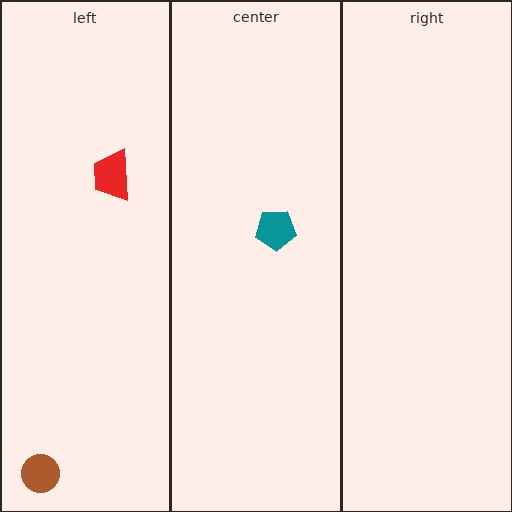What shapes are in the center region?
The teal pentagon.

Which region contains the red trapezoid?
The left region.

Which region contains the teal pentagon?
The center region.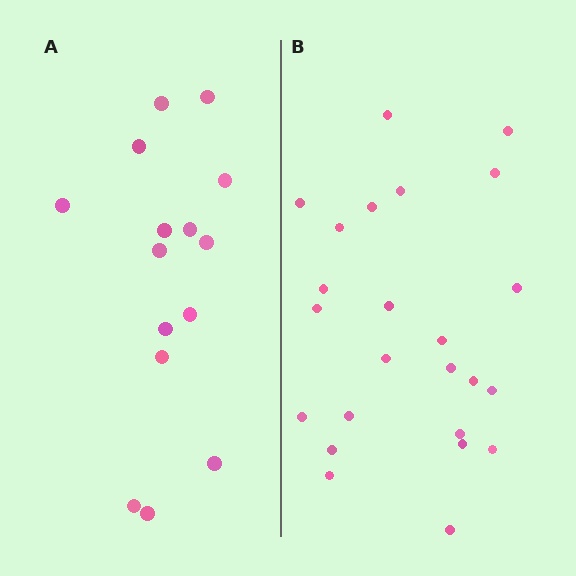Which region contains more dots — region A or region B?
Region B (the right region) has more dots.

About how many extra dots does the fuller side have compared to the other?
Region B has roughly 8 or so more dots than region A.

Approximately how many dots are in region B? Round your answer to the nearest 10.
About 20 dots. (The exact count is 24, which rounds to 20.)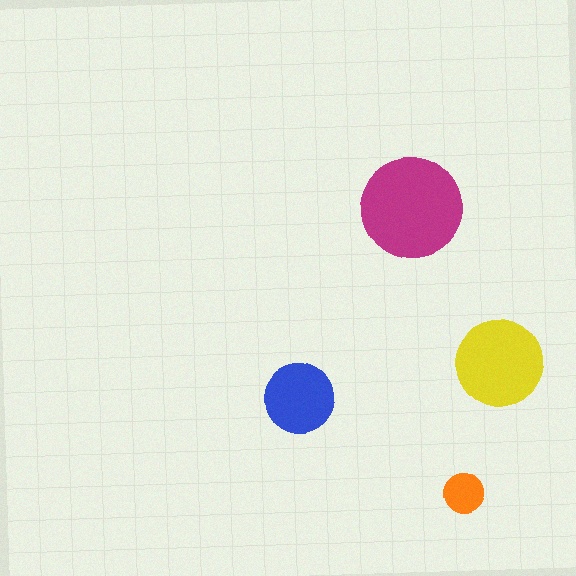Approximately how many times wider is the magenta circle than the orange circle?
About 2.5 times wider.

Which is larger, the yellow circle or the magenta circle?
The magenta one.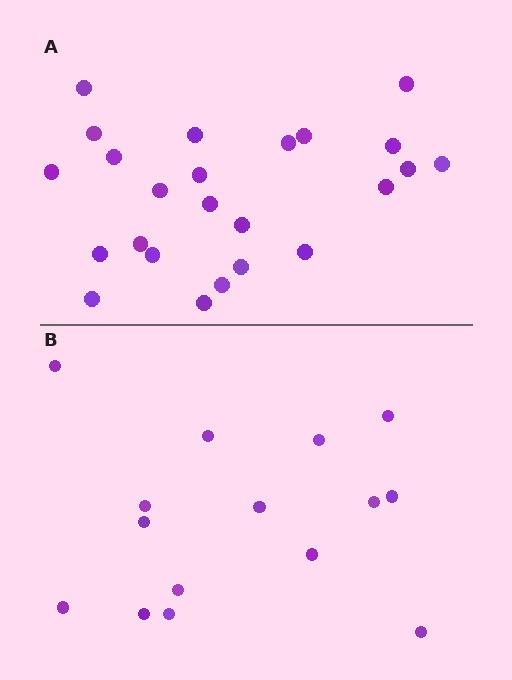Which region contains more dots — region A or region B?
Region A (the top region) has more dots.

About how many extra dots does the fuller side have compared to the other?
Region A has roughly 8 or so more dots than region B.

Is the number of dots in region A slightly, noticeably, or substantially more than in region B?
Region A has substantially more. The ratio is roughly 1.6 to 1.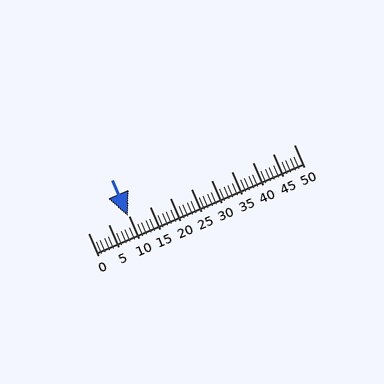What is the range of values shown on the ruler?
The ruler shows values from 0 to 50.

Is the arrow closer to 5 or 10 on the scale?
The arrow is closer to 10.